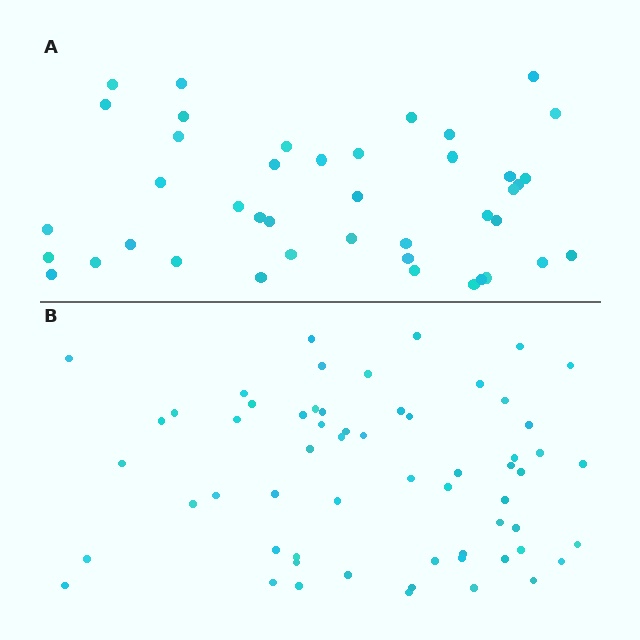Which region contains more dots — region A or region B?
Region B (the bottom region) has more dots.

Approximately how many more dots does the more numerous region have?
Region B has approximately 20 more dots than region A.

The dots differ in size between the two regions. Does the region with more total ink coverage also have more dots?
No. Region A has more total ink coverage because its dots are larger, but region B actually contains more individual dots. Total area can be misleading — the number of items is what matters here.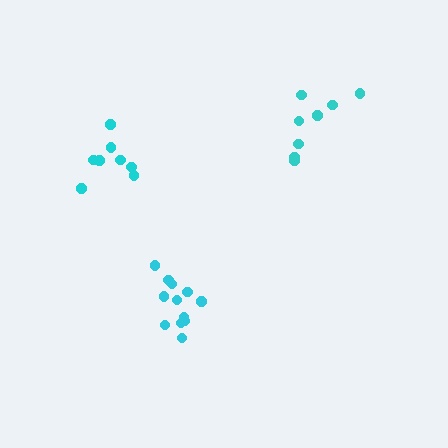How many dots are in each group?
Group 1: 8 dots, Group 2: 12 dots, Group 3: 8 dots (28 total).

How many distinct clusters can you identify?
There are 3 distinct clusters.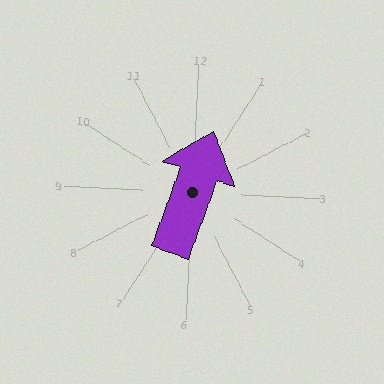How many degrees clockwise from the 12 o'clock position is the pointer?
Approximately 17 degrees.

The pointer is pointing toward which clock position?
Roughly 1 o'clock.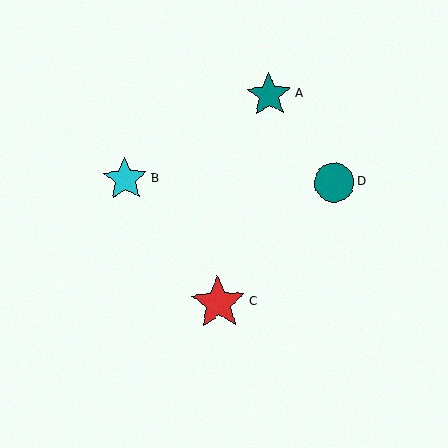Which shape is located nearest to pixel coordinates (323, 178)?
The teal circle (labeled D) at (334, 182) is nearest to that location.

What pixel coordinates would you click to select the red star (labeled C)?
Click at (218, 303) to select the red star C.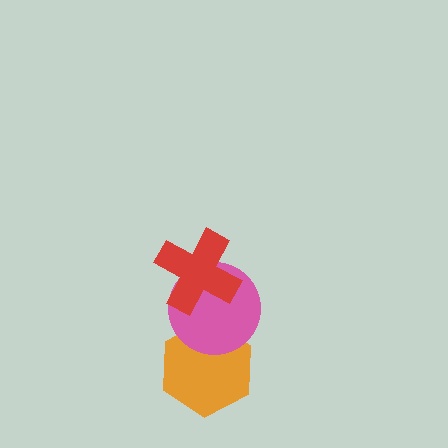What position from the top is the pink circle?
The pink circle is 2nd from the top.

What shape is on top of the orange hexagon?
The pink circle is on top of the orange hexagon.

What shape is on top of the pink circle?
The red cross is on top of the pink circle.